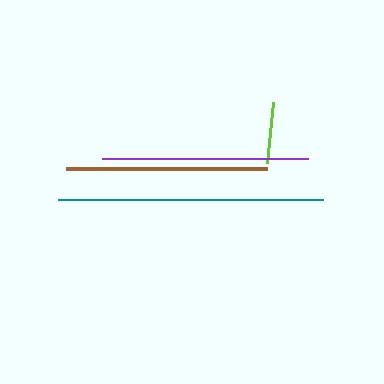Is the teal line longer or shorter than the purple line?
The teal line is longer than the purple line.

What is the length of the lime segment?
The lime segment is approximately 60 pixels long.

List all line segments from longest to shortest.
From longest to shortest: teal, purple, brown, lime.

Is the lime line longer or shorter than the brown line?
The brown line is longer than the lime line.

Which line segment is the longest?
The teal line is the longest at approximately 265 pixels.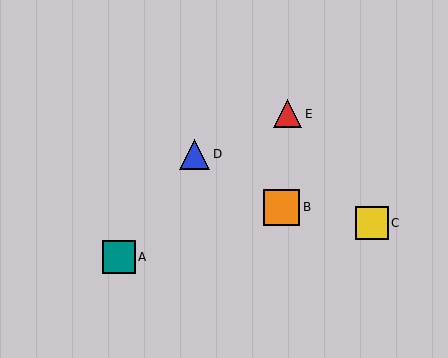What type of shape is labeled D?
Shape D is a blue triangle.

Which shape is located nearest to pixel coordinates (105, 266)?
The teal square (labeled A) at (119, 257) is nearest to that location.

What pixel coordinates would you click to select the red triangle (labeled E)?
Click at (288, 114) to select the red triangle E.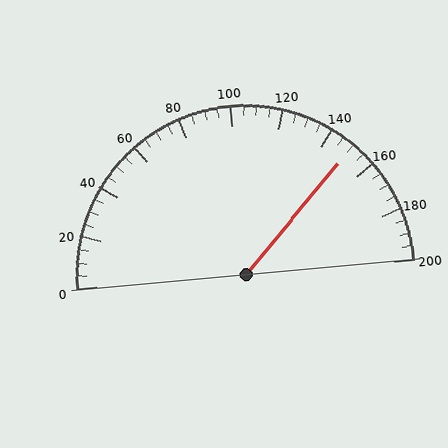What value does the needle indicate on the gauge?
The needle indicates approximately 150.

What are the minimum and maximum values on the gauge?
The gauge ranges from 0 to 200.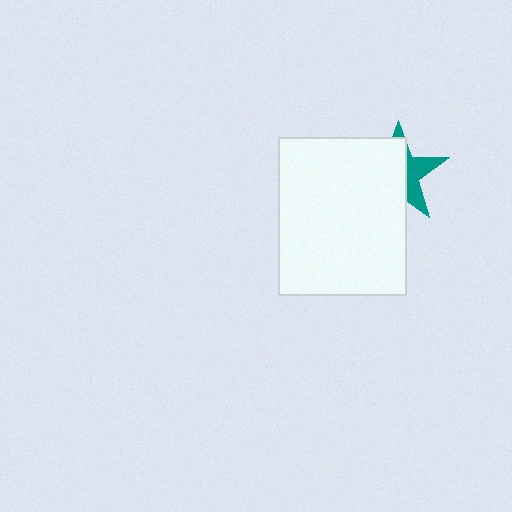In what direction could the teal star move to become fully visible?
The teal star could move right. That would shift it out from behind the white rectangle entirely.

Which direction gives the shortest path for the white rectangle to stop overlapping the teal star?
Moving left gives the shortest separation.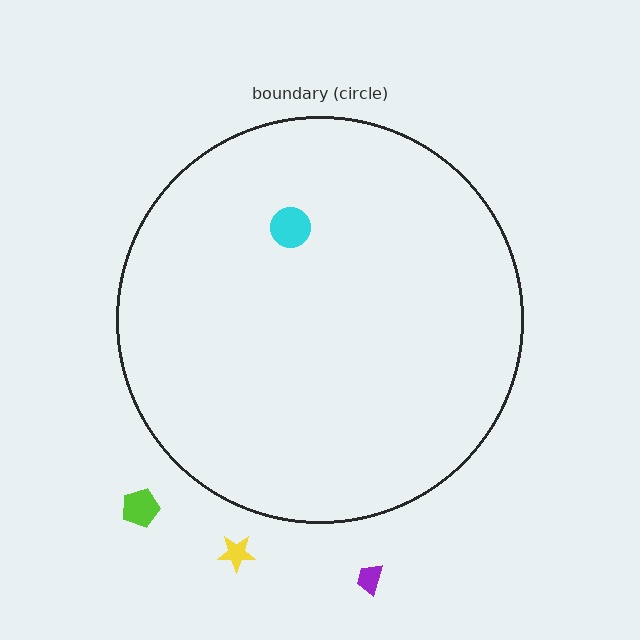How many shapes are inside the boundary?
1 inside, 3 outside.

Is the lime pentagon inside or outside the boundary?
Outside.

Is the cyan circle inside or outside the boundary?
Inside.